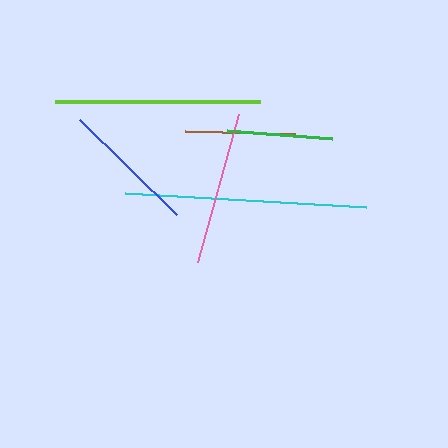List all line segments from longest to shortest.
From longest to shortest: cyan, lime, pink, blue, brown, green.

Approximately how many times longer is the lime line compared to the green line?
The lime line is approximately 1.9 times the length of the green line.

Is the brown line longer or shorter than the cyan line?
The cyan line is longer than the brown line.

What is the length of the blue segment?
The blue segment is approximately 136 pixels long.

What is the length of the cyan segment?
The cyan segment is approximately 241 pixels long.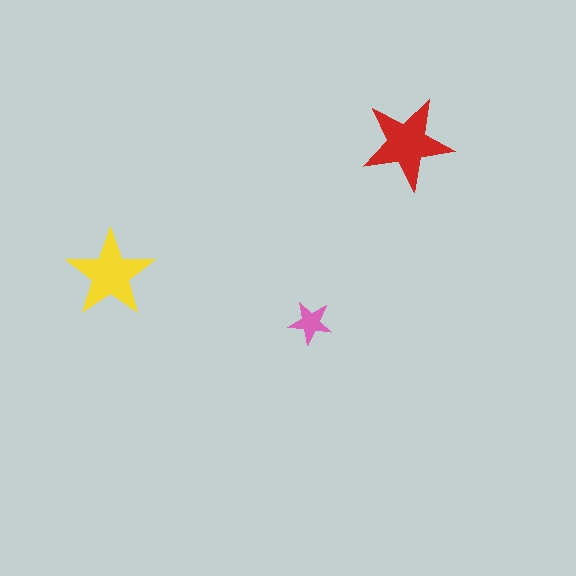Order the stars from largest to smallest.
the red one, the yellow one, the pink one.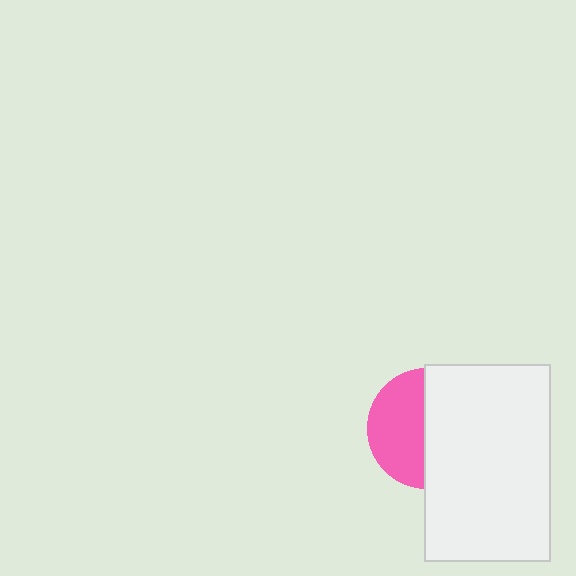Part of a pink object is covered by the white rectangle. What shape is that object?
It is a circle.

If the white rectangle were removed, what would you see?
You would see the complete pink circle.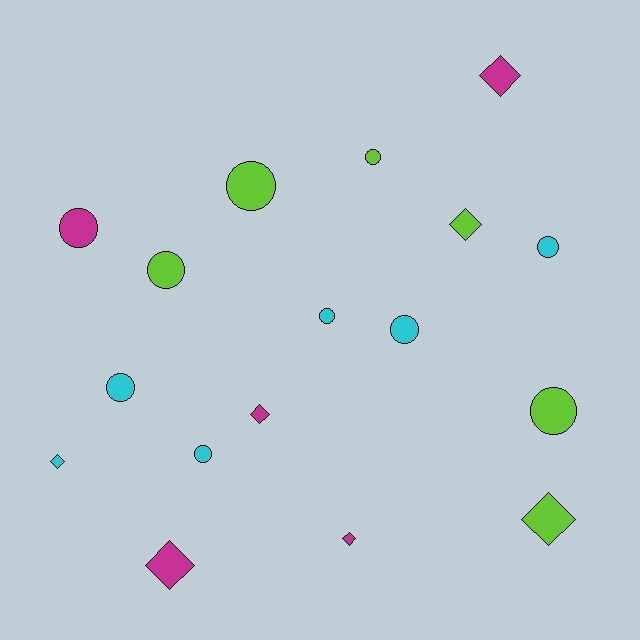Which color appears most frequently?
Lime, with 6 objects.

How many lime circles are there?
There are 4 lime circles.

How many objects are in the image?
There are 17 objects.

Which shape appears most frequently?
Circle, with 10 objects.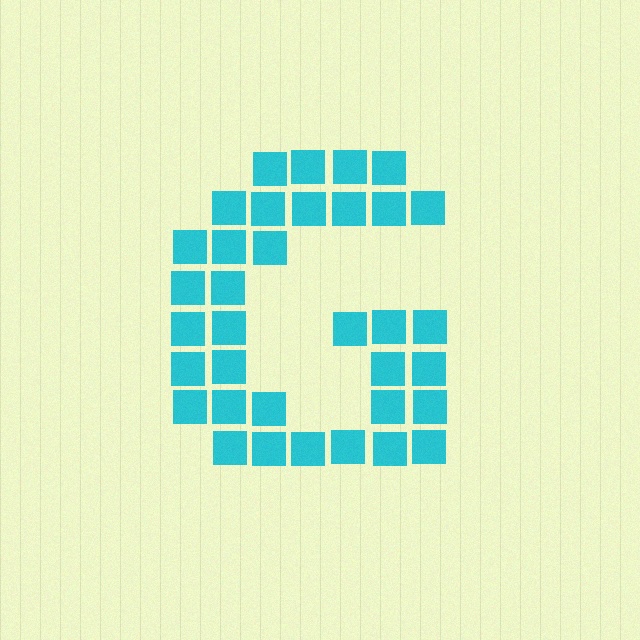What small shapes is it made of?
It is made of small squares.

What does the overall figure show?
The overall figure shows the letter G.